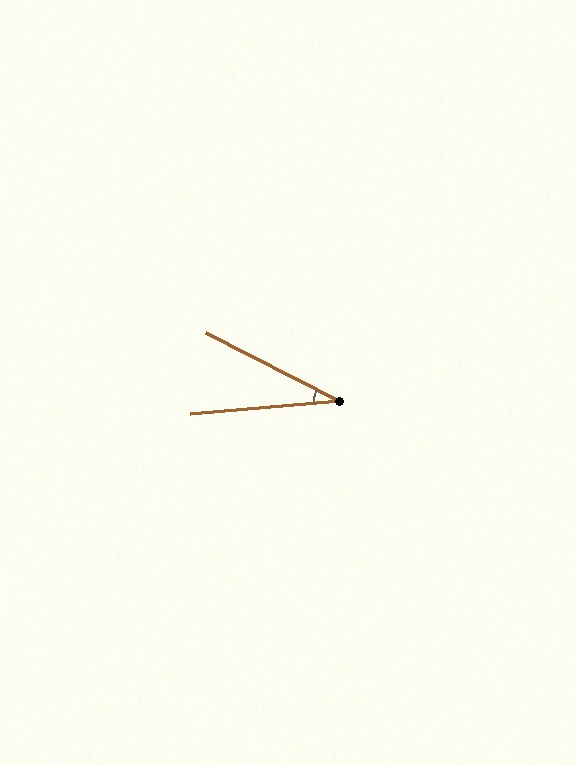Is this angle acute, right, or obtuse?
It is acute.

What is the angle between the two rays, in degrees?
Approximately 32 degrees.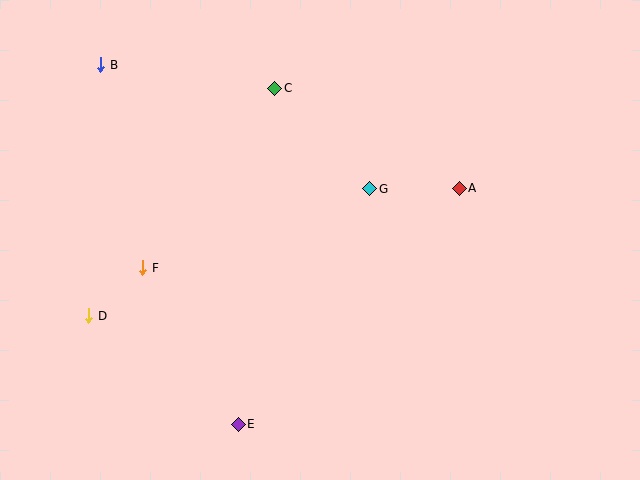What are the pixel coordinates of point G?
Point G is at (370, 189).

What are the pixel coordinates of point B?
Point B is at (101, 65).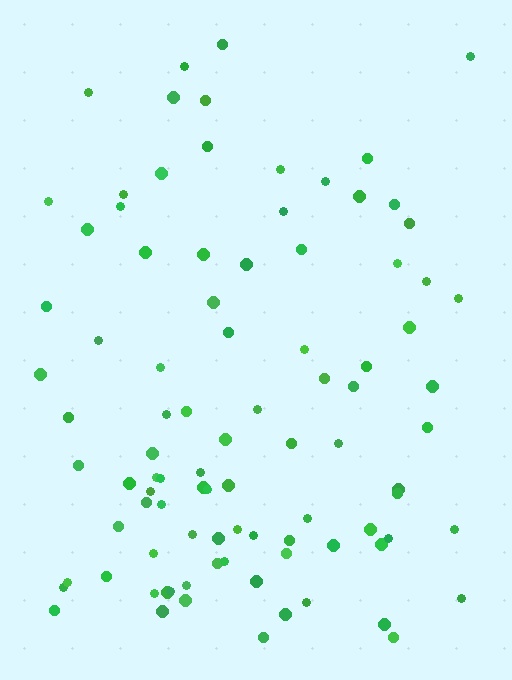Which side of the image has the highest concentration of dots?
The bottom.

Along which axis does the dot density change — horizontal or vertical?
Vertical.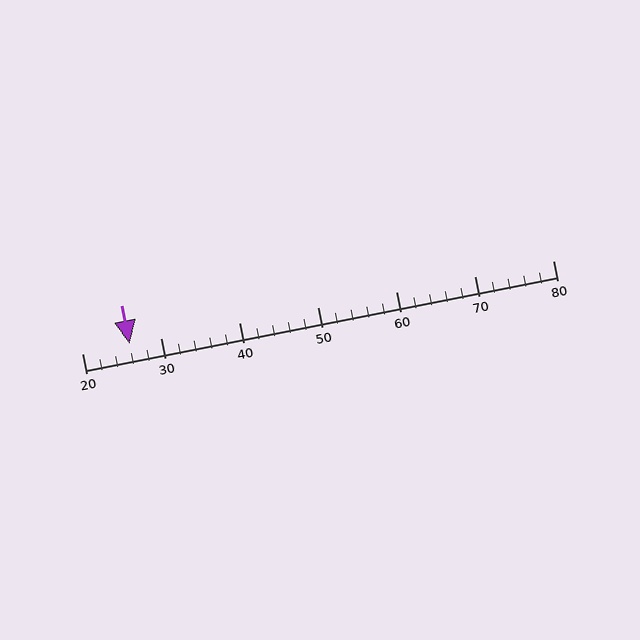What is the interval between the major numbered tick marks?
The major tick marks are spaced 10 units apart.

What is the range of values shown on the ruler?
The ruler shows values from 20 to 80.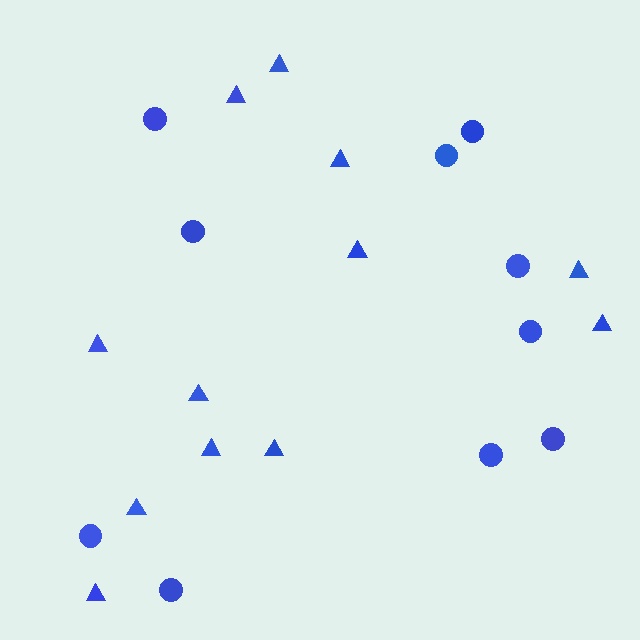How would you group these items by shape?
There are 2 groups: one group of circles (10) and one group of triangles (12).